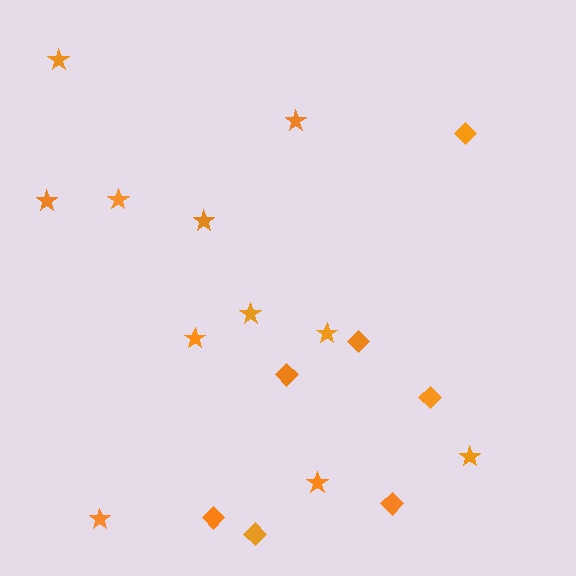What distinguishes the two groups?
There are 2 groups: one group of stars (11) and one group of diamonds (7).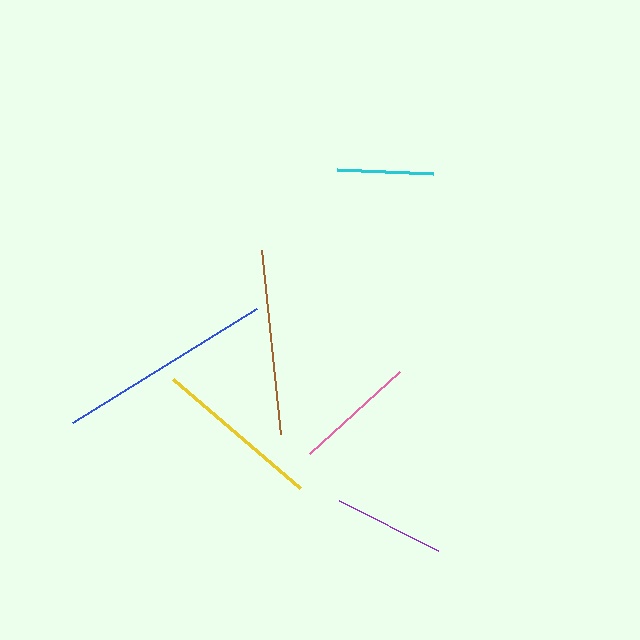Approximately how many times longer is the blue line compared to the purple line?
The blue line is approximately 2.0 times the length of the purple line.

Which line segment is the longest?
The blue line is the longest at approximately 217 pixels.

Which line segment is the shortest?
The cyan line is the shortest at approximately 96 pixels.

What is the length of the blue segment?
The blue segment is approximately 217 pixels long.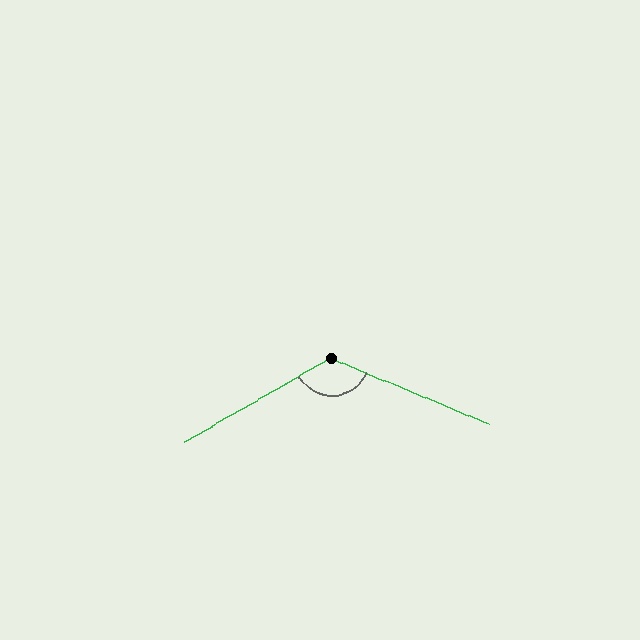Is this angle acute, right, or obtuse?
It is obtuse.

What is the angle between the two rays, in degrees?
Approximately 128 degrees.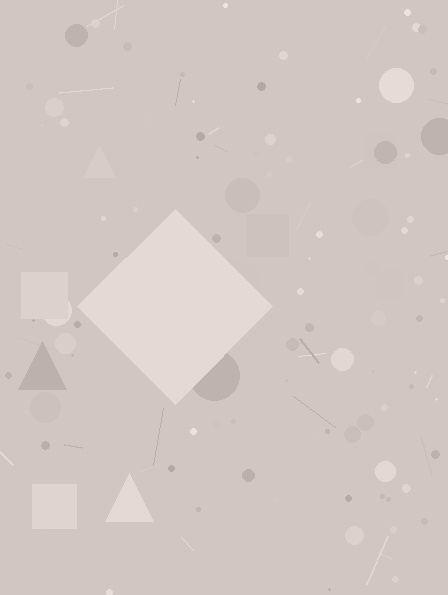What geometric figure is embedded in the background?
A diamond is embedded in the background.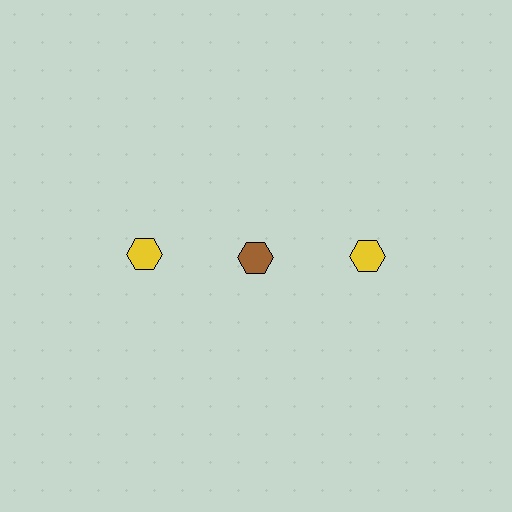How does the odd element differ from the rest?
It has a different color: brown instead of yellow.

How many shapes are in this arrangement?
There are 3 shapes arranged in a grid pattern.